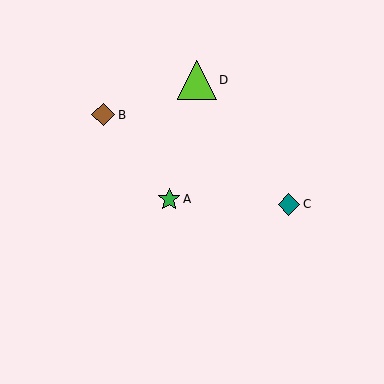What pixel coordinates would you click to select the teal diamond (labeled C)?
Click at (289, 204) to select the teal diamond C.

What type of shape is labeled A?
Shape A is a green star.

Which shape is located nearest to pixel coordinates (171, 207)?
The green star (labeled A) at (169, 199) is nearest to that location.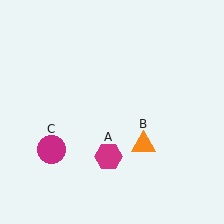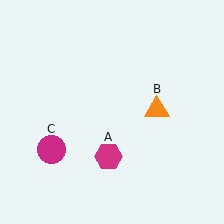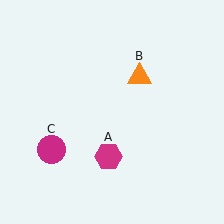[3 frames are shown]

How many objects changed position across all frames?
1 object changed position: orange triangle (object B).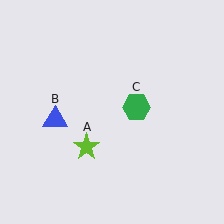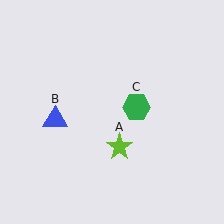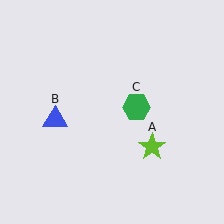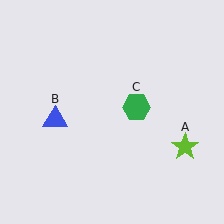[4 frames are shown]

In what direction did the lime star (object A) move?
The lime star (object A) moved right.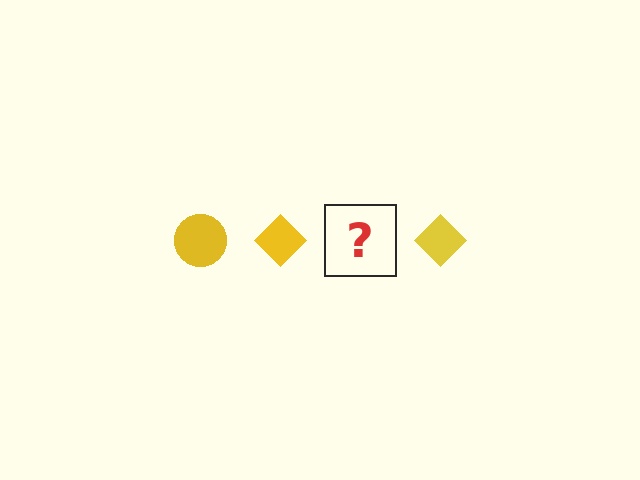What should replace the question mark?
The question mark should be replaced with a yellow circle.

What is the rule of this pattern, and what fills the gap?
The rule is that the pattern cycles through circle, diamond shapes in yellow. The gap should be filled with a yellow circle.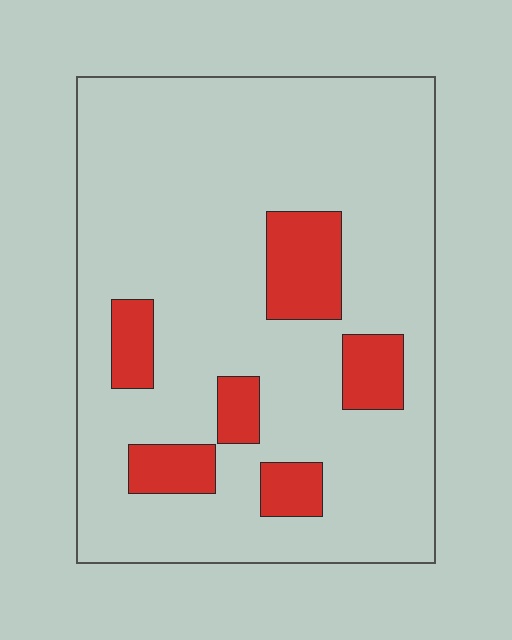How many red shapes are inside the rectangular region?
6.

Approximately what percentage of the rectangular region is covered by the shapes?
Approximately 15%.